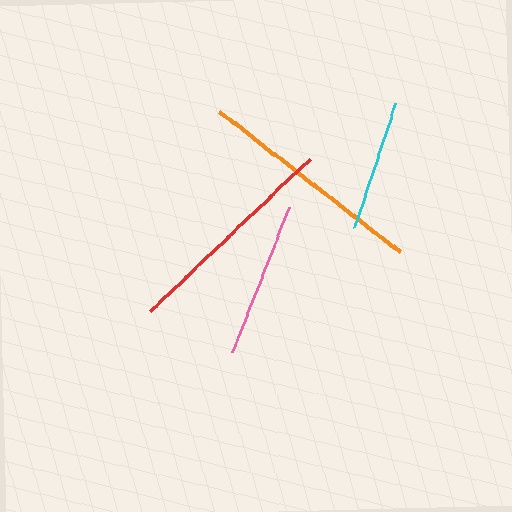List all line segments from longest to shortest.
From longest to shortest: orange, red, pink, cyan.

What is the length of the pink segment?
The pink segment is approximately 155 pixels long.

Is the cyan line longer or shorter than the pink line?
The pink line is longer than the cyan line.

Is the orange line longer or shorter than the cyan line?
The orange line is longer than the cyan line.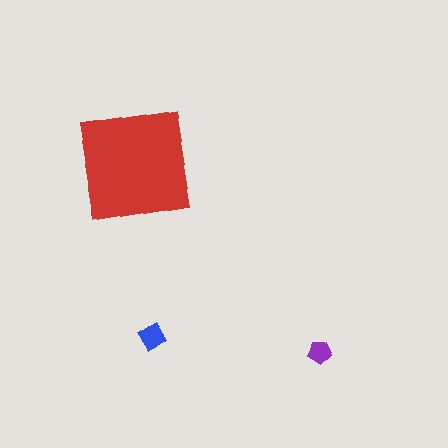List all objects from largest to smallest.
The red square, the blue diamond, the purple pentagon.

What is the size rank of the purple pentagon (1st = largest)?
3rd.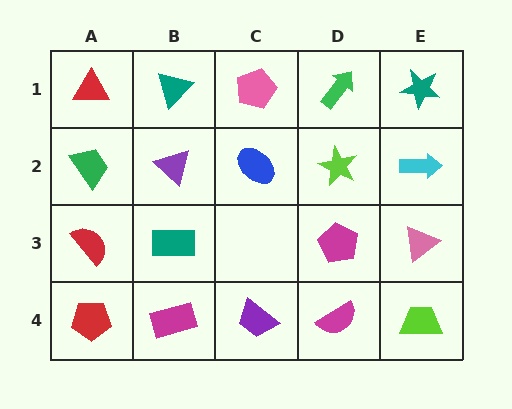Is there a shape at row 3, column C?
No, that cell is empty.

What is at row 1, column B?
A teal triangle.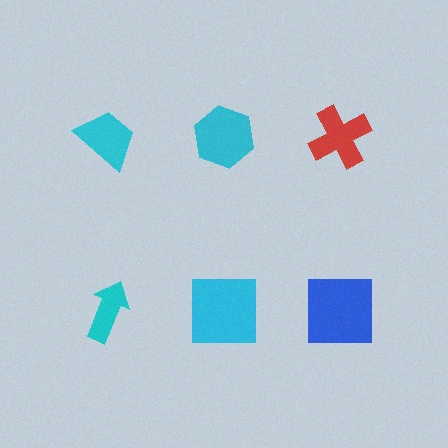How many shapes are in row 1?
3 shapes.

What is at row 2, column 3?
A blue square.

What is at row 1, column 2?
A cyan hexagon.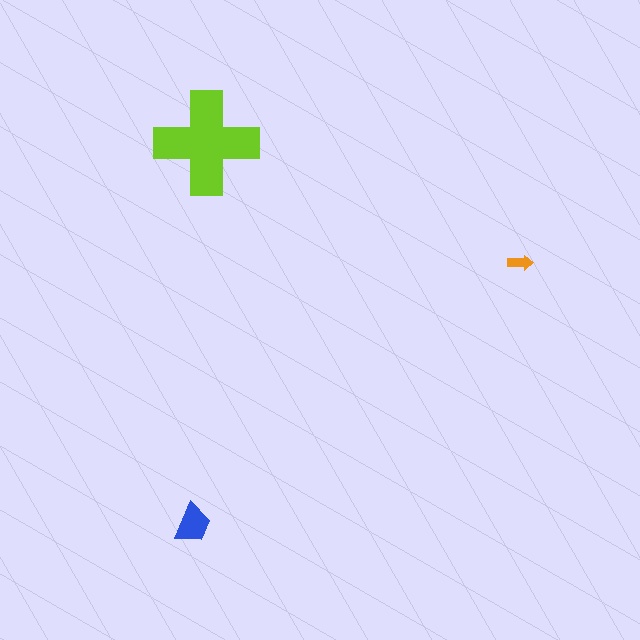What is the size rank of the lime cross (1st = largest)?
1st.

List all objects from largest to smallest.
The lime cross, the blue trapezoid, the orange arrow.